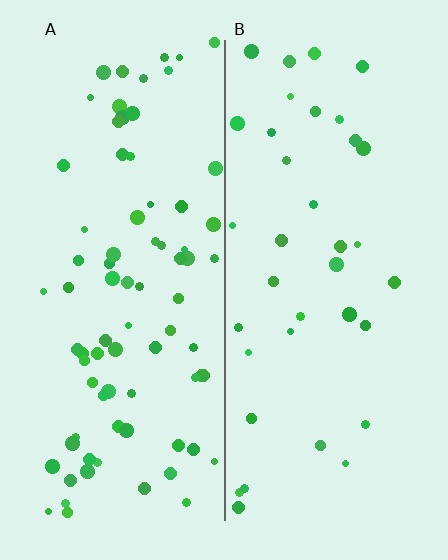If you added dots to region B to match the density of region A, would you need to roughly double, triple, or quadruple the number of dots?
Approximately double.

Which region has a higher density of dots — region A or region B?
A (the left).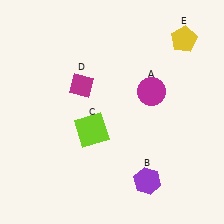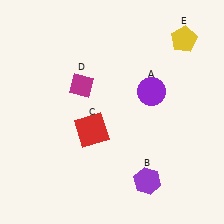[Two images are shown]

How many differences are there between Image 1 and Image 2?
There are 2 differences between the two images.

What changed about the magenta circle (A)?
In Image 1, A is magenta. In Image 2, it changed to purple.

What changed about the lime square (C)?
In Image 1, C is lime. In Image 2, it changed to red.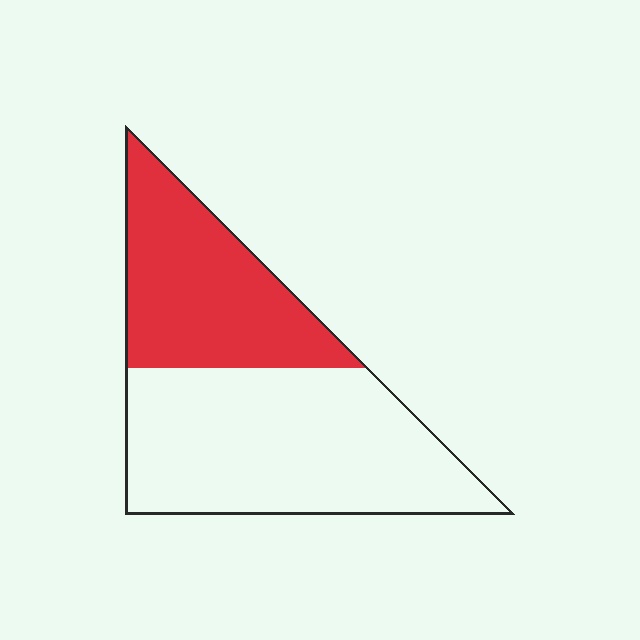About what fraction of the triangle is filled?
About two fifths (2/5).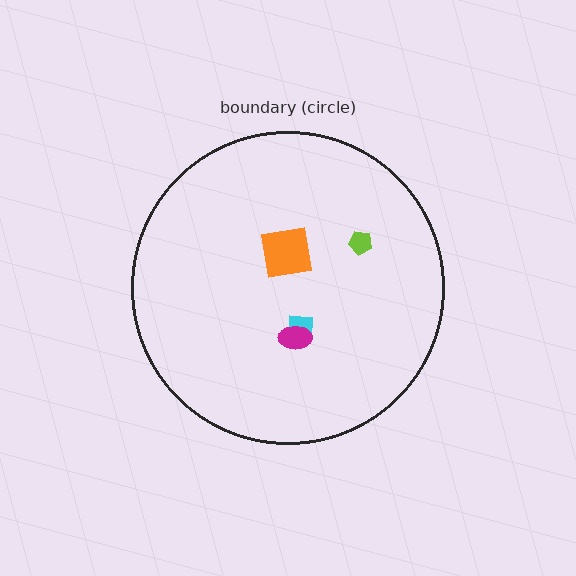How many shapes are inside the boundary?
4 inside, 0 outside.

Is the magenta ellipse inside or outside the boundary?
Inside.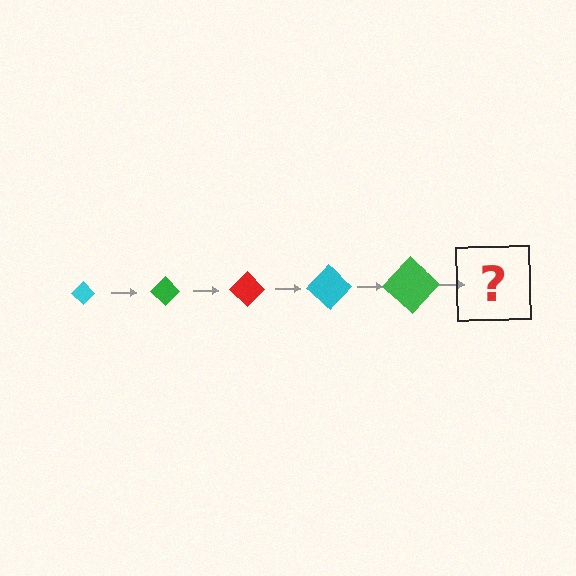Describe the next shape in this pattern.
It should be a red diamond, larger than the previous one.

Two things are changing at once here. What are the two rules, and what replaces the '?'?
The two rules are that the diamond grows larger each step and the color cycles through cyan, green, and red. The '?' should be a red diamond, larger than the previous one.